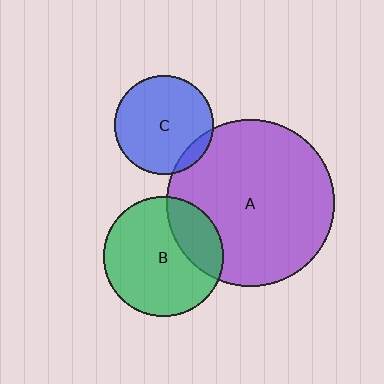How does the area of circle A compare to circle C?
Approximately 2.9 times.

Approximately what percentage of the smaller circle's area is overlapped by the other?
Approximately 10%.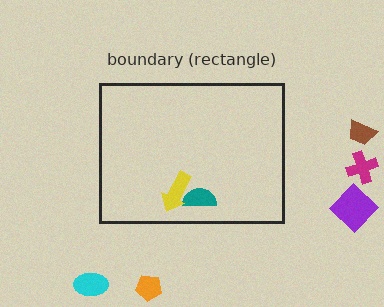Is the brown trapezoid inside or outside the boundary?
Outside.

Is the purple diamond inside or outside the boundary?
Outside.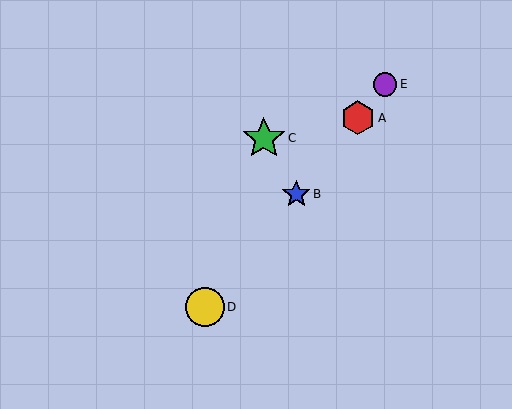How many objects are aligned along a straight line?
4 objects (A, B, D, E) are aligned along a straight line.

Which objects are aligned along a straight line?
Objects A, B, D, E are aligned along a straight line.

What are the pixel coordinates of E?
Object E is at (385, 84).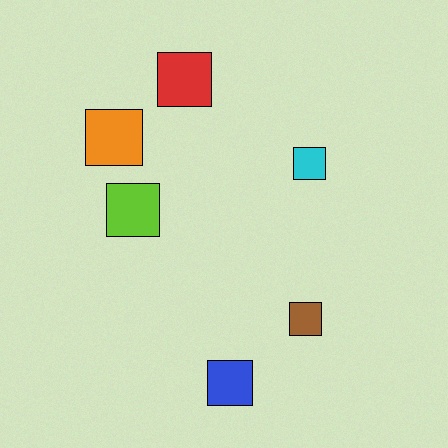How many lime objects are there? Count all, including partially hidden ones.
There is 1 lime object.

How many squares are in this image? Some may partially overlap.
There are 6 squares.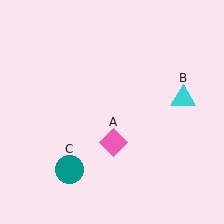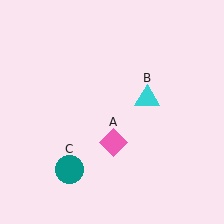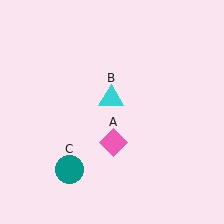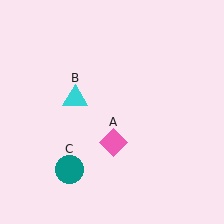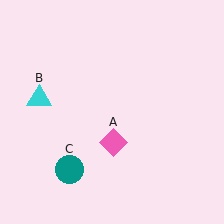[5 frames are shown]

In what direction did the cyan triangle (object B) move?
The cyan triangle (object B) moved left.